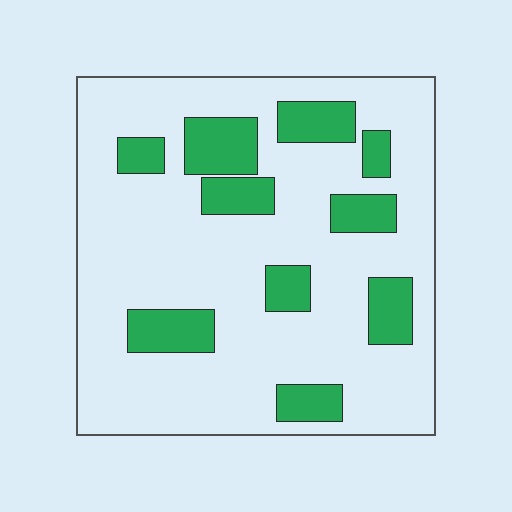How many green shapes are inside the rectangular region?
10.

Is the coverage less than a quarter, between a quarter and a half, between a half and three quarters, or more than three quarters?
Less than a quarter.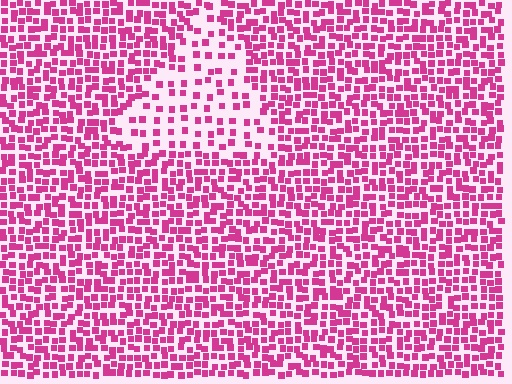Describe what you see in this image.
The image contains small magenta elements arranged at two different densities. A triangle-shaped region is visible where the elements are less densely packed than the surrounding area.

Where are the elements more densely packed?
The elements are more densely packed outside the triangle boundary.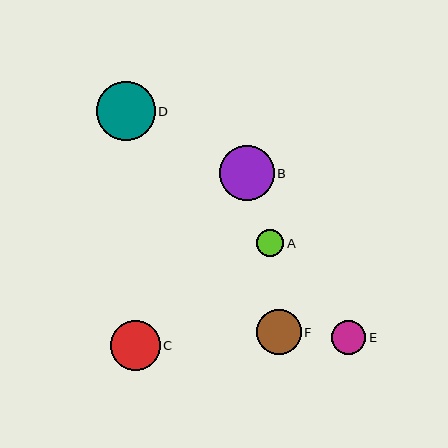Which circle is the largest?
Circle D is the largest with a size of approximately 59 pixels.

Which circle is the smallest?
Circle A is the smallest with a size of approximately 27 pixels.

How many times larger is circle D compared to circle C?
Circle D is approximately 1.2 times the size of circle C.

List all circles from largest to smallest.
From largest to smallest: D, B, C, F, E, A.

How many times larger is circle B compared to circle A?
Circle B is approximately 2.0 times the size of circle A.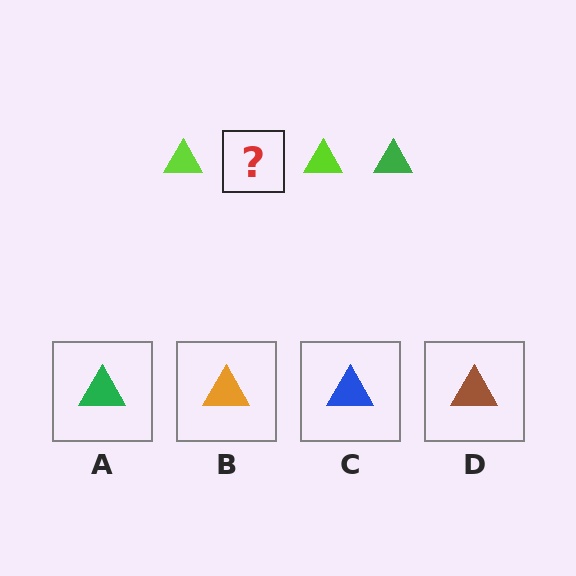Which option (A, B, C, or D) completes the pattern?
A.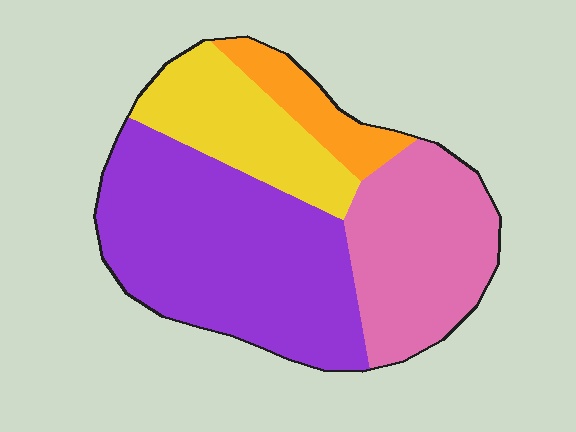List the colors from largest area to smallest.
From largest to smallest: purple, pink, yellow, orange.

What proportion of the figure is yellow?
Yellow takes up between a sixth and a third of the figure.